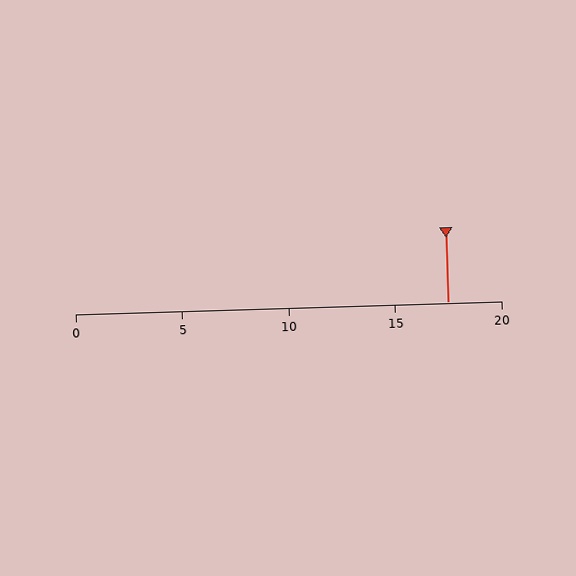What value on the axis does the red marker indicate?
The marker indicates approximately 17.5.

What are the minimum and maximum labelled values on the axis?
The axis runs from 0 to 20.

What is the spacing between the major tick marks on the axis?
The major ticks are spaced 5 apart.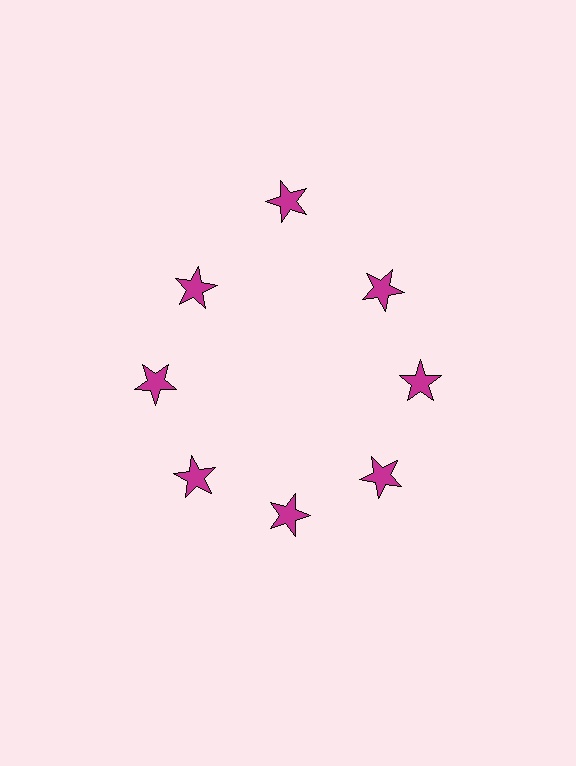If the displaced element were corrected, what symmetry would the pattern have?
It would have 8-fold rotational symmetry — the pattern would map onto itself every 45 degrees.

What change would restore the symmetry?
The symmetry would be restored by moving it inward, back onto the ring so that all 8 stars sit at equal angles and equal distance from the center.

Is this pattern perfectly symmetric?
No. The 8 magenta stars are arranged in a ring, but one element near the 12 o'clock position is pushed outward from the center, breaking the 8-fold rotational symmetry.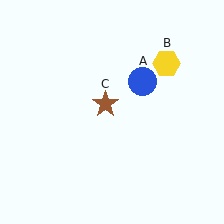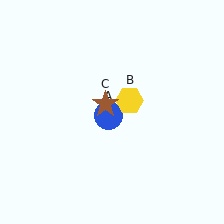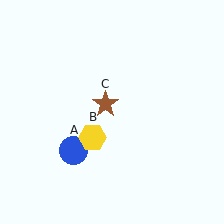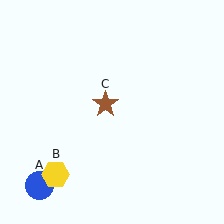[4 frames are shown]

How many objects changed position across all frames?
2 objects changed position: blue circle (object A), yellow hexagon (object B).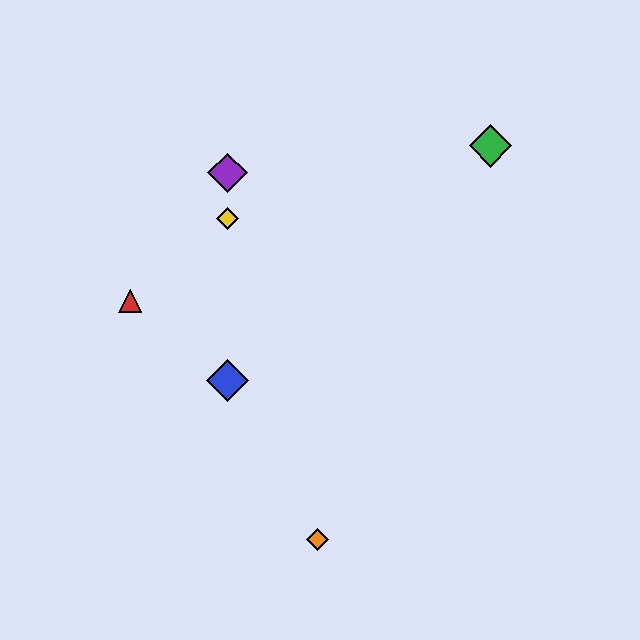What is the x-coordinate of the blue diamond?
The blue diamond is at x≈228.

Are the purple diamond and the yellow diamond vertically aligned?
Yes, both are at x≈228.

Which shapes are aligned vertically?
The blue diamond, the yellow diamond, the purple diamond are aligned vertically.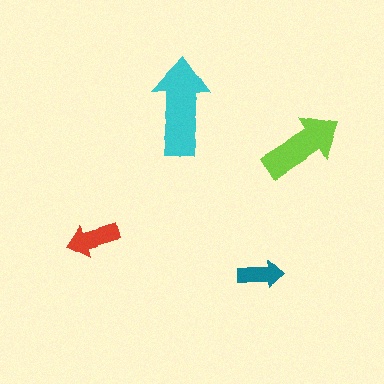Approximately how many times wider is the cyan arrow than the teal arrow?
About 2 times wider.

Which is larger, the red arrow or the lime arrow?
The lime one.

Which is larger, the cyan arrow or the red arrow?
The cyan one.